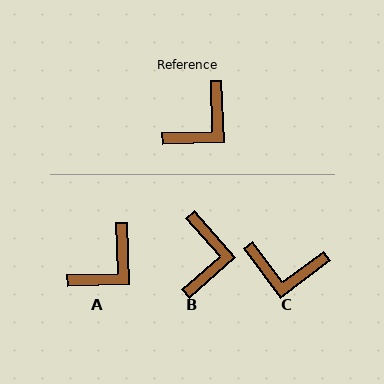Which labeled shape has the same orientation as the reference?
A.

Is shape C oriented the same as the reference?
No, it is off by about 55 degrees.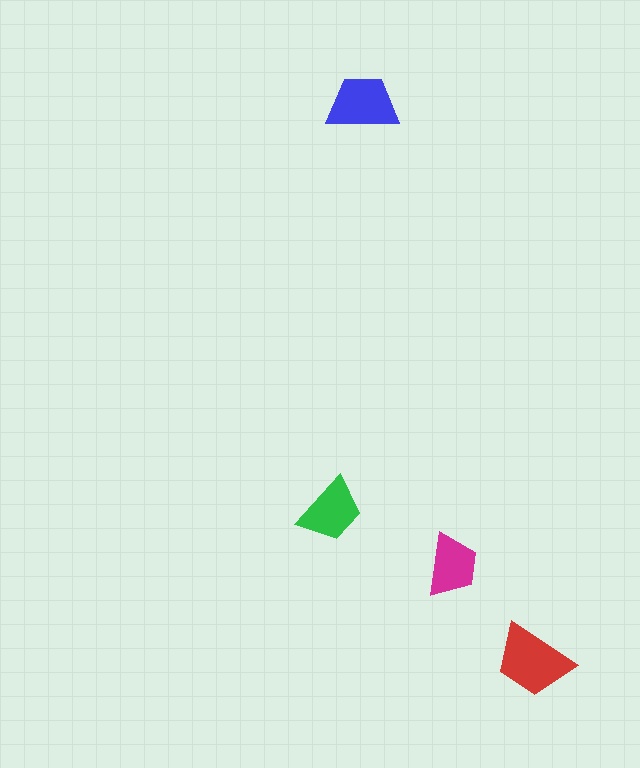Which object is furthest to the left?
The green trapezoid is leftmost.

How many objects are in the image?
There are 4 objects in the image.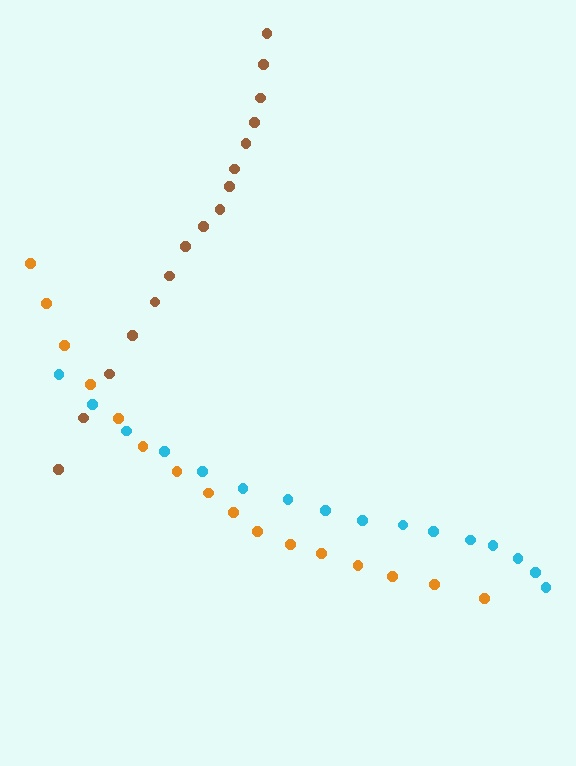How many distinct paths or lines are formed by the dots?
There are 3 distinct paths.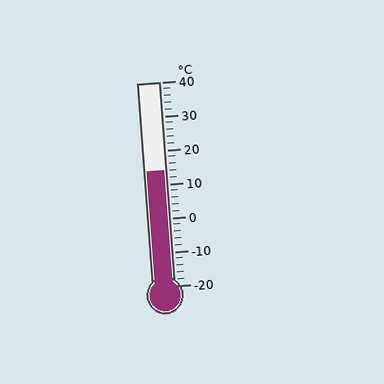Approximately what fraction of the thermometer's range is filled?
The thermometer is filled to approximately 55% of its range.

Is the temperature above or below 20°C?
The temperature is below 20°C.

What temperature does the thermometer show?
The thermometer shows approximately 14°C.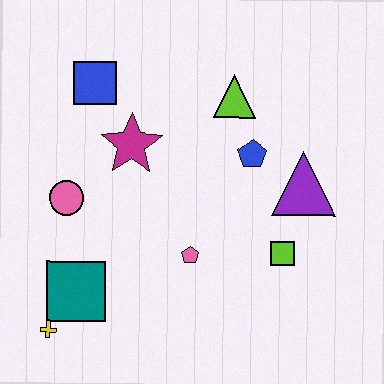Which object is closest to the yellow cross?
The teal square is closest to the yellow cross.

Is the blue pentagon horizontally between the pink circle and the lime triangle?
No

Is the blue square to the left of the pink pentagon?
Yes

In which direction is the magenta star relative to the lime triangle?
The magenta star is to the left of the lime triangle.